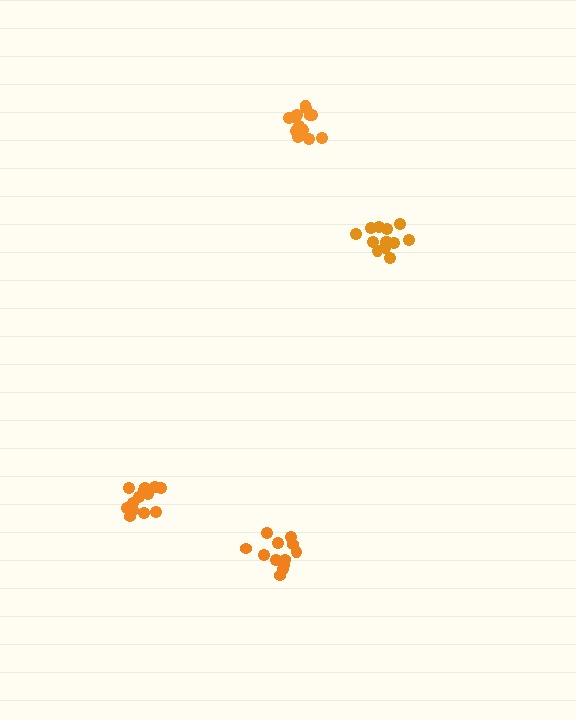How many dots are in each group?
Group 1: 13 dots, Group 2: 14 dots, Group 3: 12 dots, Group 4: 13 dots (52 total).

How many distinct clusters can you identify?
There are 4 distinct clusters.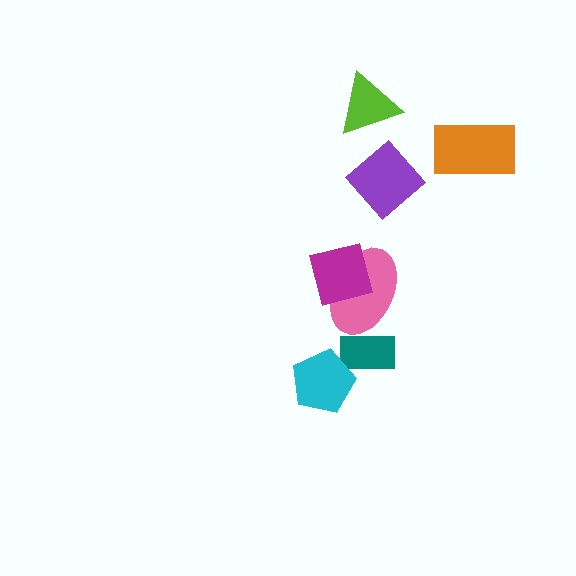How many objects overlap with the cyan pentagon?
1 object overlaps with the cyan pentagon.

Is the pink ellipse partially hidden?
Yes, it is partially covered by another shape.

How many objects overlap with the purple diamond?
0 objects overlap with the purple diamond.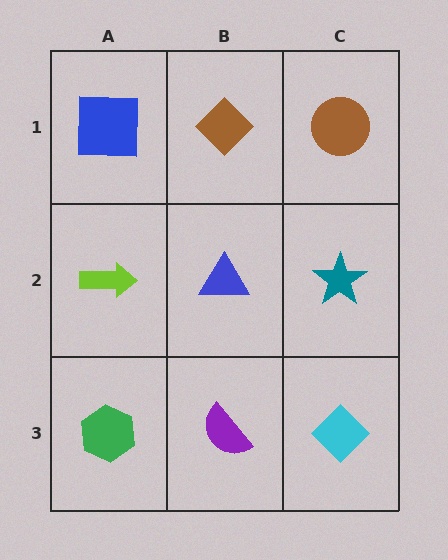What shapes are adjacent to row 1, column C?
A teal star (row 2, column C), a brown diamond (row 1, column B).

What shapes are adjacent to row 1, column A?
A lime arrow (row 2, column A), a brown diamond (row 1, column B).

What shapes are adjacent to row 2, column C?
A brown circle (row 1, column C), a cyan diamond (row 3, column C), a blue triangle (row 2, column B).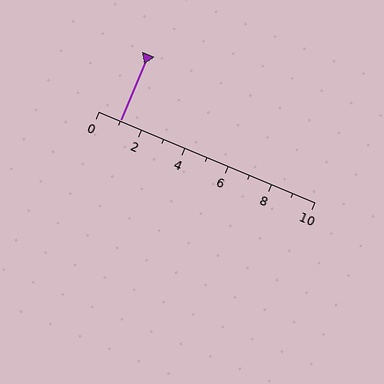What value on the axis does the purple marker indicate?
The marker indicates approximately 1.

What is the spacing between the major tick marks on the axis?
The major ticks are spaced 2 apart.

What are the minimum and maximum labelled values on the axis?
The axis runs from 0 to 10.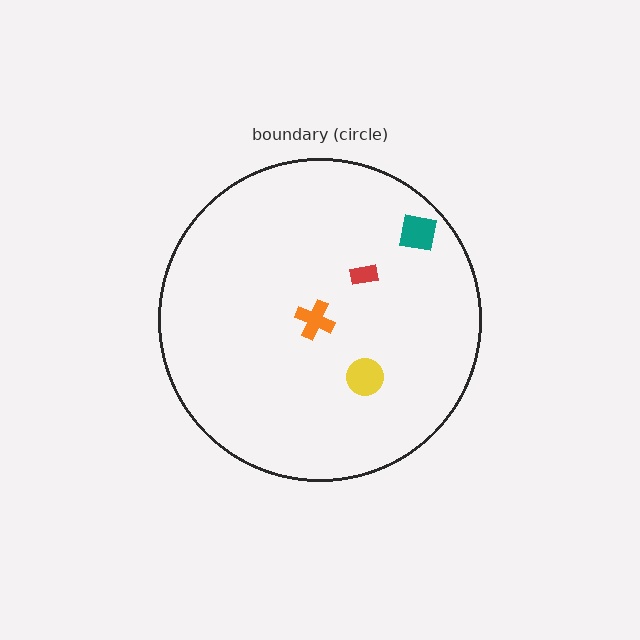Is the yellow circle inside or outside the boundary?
Inside.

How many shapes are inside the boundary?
4 inside, 0 outside.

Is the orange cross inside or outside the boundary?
Inside.